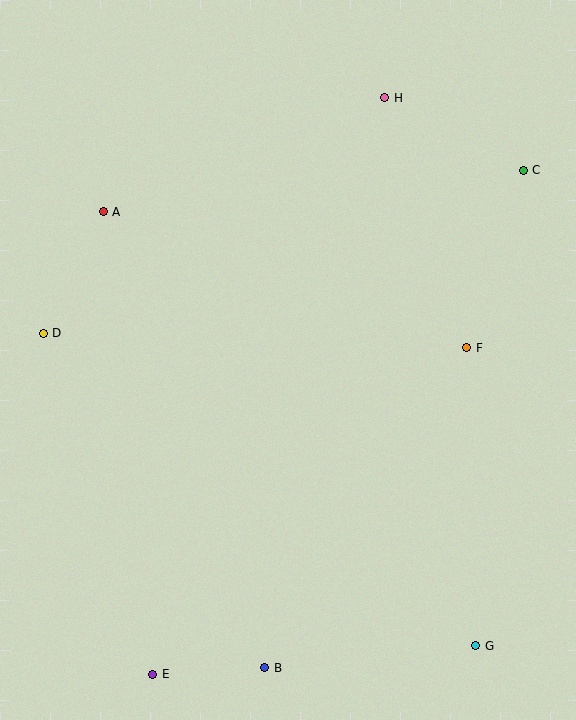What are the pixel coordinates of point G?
Point G is at (476, 646).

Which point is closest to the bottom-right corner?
Point G is closest to the bottom-right corner.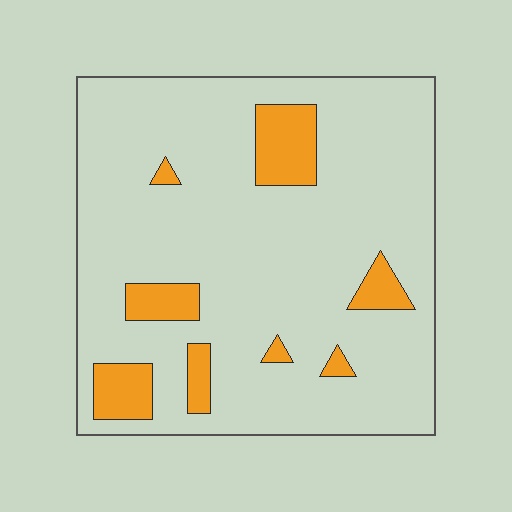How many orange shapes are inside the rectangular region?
8.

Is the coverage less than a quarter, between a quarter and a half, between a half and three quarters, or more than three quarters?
Less than a quarter.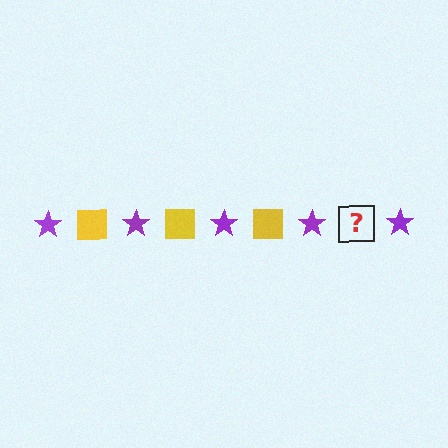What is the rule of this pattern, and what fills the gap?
The rule is that the pattern alternates between purple star and yellow square. The gap should be filled with a yellow square.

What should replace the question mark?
The question mark should be replaced with a yellow square.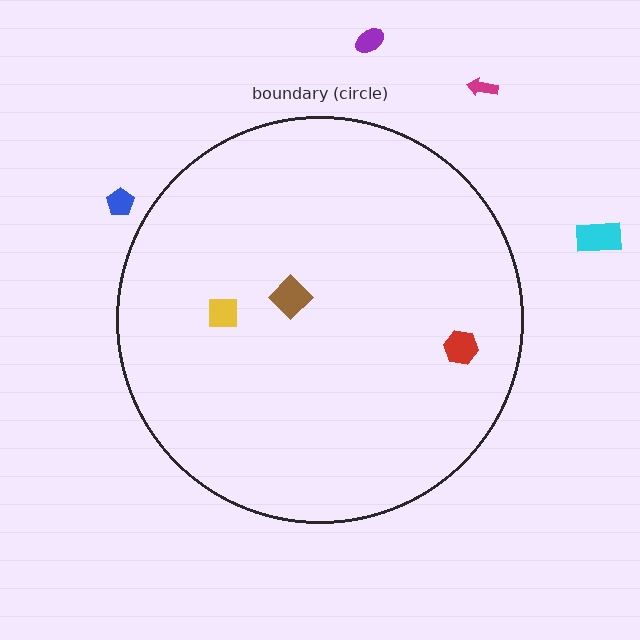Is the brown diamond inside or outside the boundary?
Inside.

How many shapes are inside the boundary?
3 inside, 4 outside.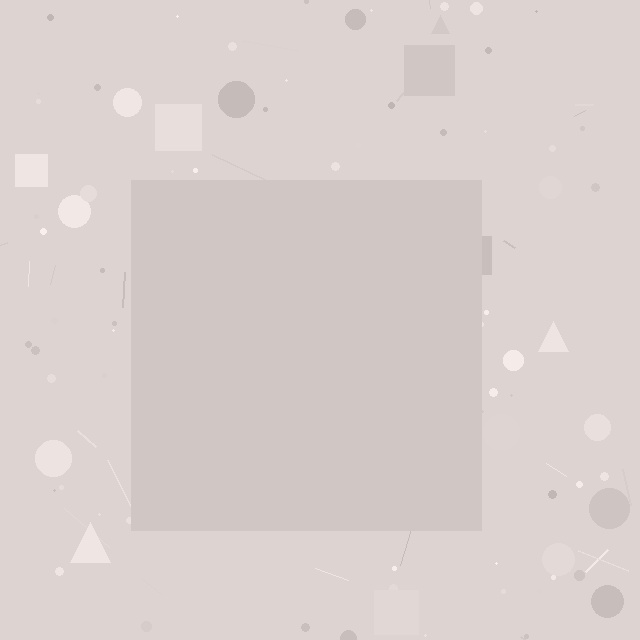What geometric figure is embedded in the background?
A square is embedded in the background.